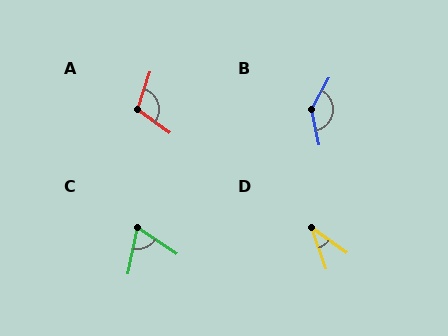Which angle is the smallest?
D, at approximately 35 degrees.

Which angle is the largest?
B, at approximately 139 degrees.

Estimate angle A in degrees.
Approximately 107 degrees.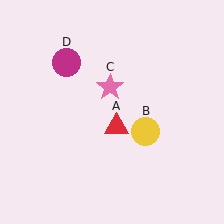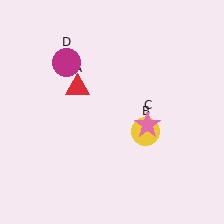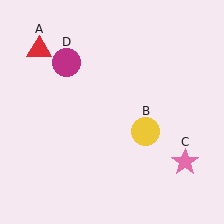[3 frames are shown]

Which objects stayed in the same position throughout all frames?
Yellow circle (object B) and magenta circle (object D) remained stationary.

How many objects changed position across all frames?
2 objects changed position: red triangle (object A), pink star (object C).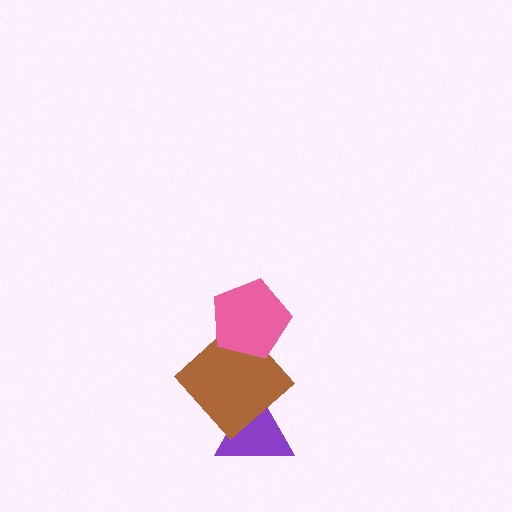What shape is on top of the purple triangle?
The brown diamond is on top of the purple triangle.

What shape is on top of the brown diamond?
The pink pentagon is on top of the brown diamond.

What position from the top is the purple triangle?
The purple triangle is 3rd from the top.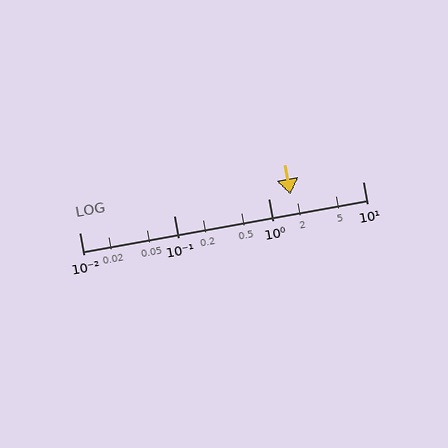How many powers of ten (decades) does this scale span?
The scale spans 3 decades, from 0.01 to 10.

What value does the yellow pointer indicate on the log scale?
The pointer indicates approximately 1.7.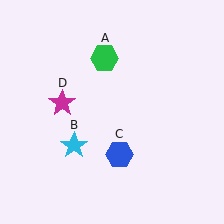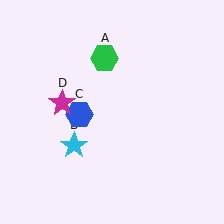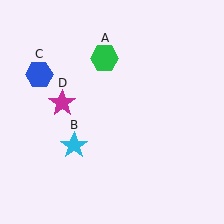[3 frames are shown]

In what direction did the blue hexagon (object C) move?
The blue hexagon (object C) moved up and to the left.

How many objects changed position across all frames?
1 object changed position: blue hexagon (object C).